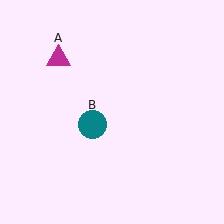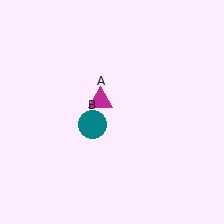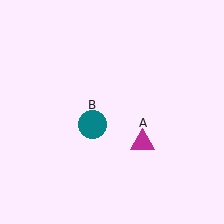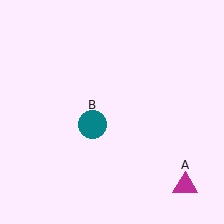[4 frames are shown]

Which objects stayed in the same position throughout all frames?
Teal circle (object B) remained stationary.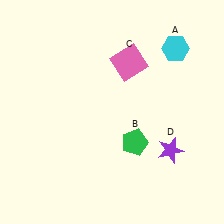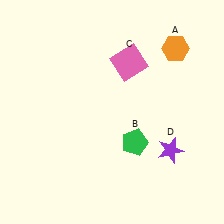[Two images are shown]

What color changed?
The hexagon (A) changed from cyan in Image 1 to orange in Image 2.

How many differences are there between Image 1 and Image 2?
There is 1 difference between the two images.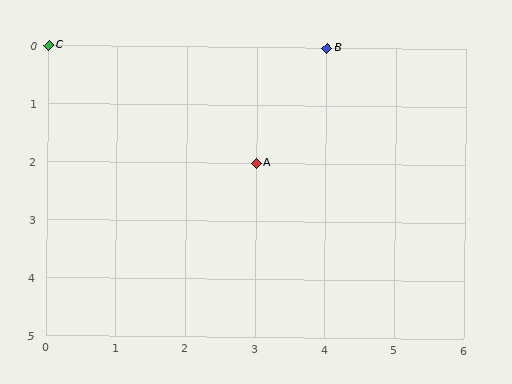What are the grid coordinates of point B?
Point B is at grid coordinates (4, 0).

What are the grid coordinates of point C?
Point C is at grid coordinates (0, 0).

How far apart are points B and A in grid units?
Points B and A are 1 column and 2 rows apart (about 2.2 grid units diagonally).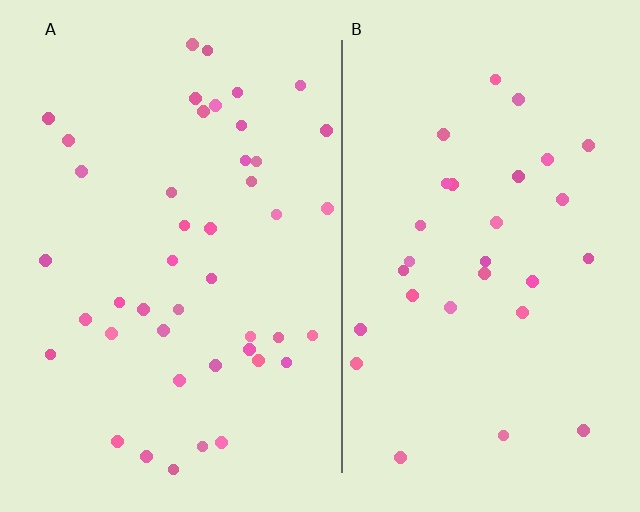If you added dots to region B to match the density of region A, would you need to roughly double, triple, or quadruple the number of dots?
Approximately double.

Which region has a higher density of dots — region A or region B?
A (the left).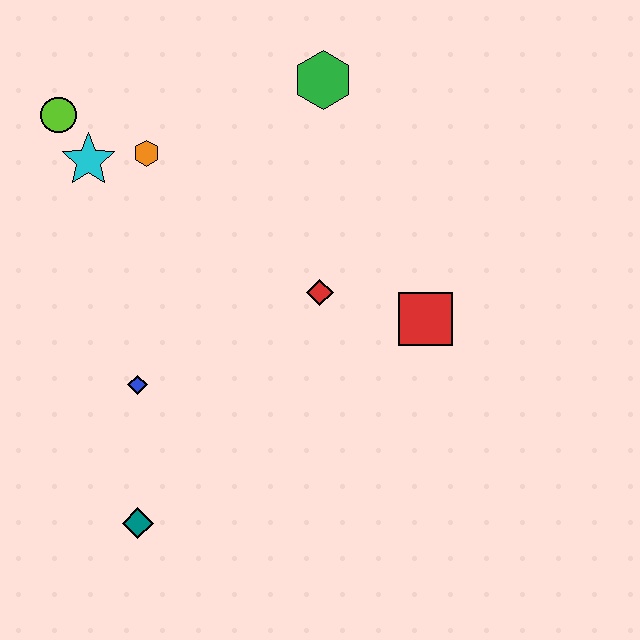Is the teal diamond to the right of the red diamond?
No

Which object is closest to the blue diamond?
The teal diamond is closest to the blue diamond.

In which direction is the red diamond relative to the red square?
The red diamond is to the left of the red square.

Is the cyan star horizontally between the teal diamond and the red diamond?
No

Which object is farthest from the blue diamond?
The green hexagon is farthest from the blue diamond.